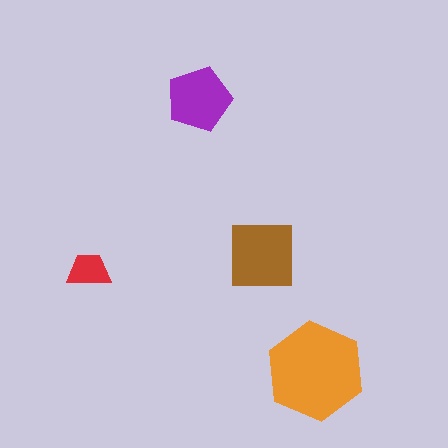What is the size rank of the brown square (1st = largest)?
2nd.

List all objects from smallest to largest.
The red trapezoid, the purple pentagon, the brown square, the orange hexagon.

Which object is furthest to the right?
The orange hexagon is rightmost.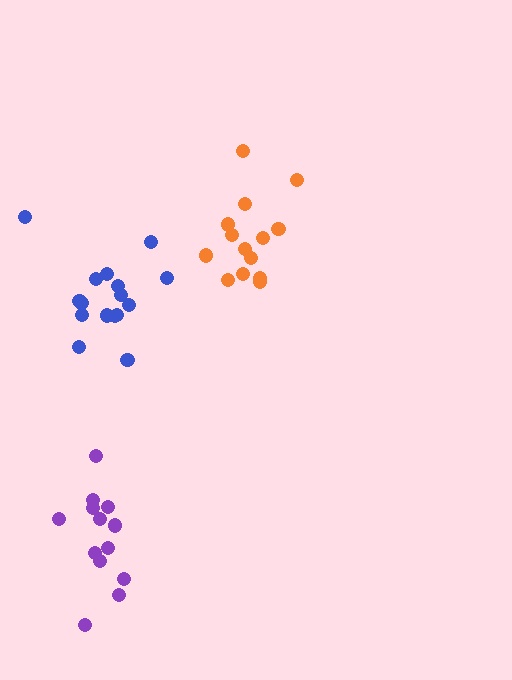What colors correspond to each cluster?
The clusters are colored: blue, purple, orange.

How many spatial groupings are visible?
There are 3 spatial groupings.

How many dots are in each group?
Group 1: 16 dots, Group 2: 13 dots, Group 3: 14 dots (43 total).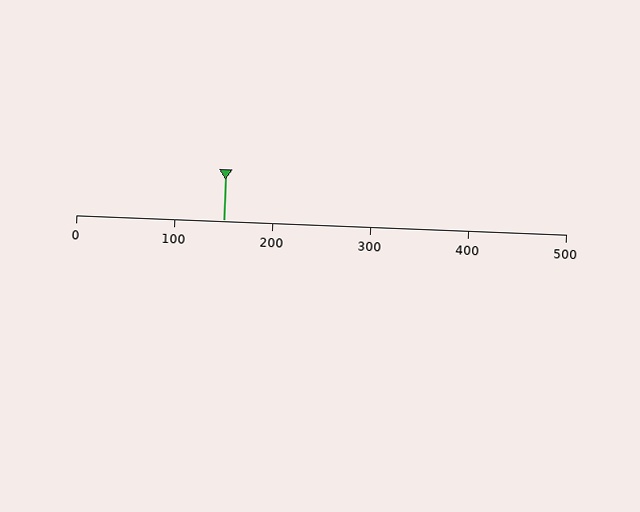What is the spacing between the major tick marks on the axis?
The major ticks are spaced 100 apart.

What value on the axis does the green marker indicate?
The marker indicates approximately 150.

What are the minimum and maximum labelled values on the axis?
The axis runs from 0 to 500.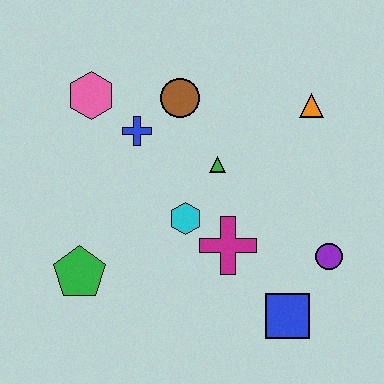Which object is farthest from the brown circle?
The blue square is farthest from the brown circle.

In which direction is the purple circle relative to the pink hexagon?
The purple circle is to the right of the pink hexagon.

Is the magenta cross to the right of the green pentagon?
Yes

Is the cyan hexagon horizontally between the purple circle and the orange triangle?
No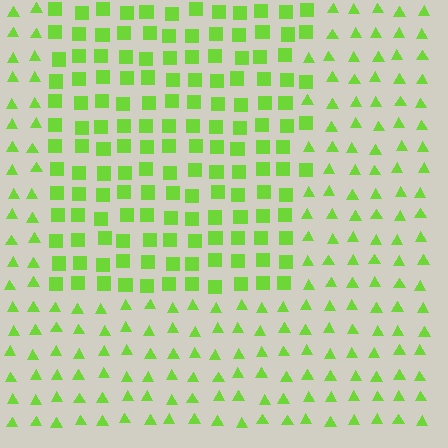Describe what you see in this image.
The image is filled with small lime elements arranged in a uniform grid. A rectangle-shaped region contains squares, while the surrounding area contains triangles. The boundary is defined purely by the change in element shape.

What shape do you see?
I see a rectangle.